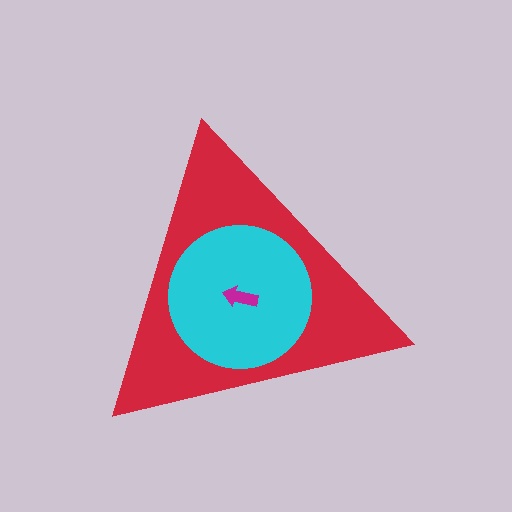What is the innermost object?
The magenta arrow.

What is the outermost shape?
The red triangle.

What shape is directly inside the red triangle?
The cyan circle.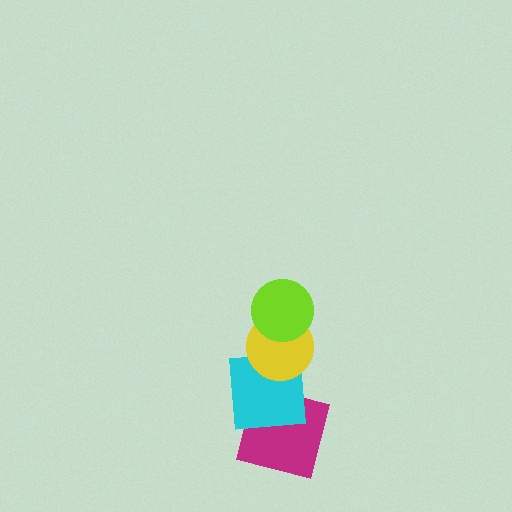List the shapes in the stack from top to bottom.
From top to bottom: the lime circle, the yellow circle, the cyan square, the magenta square.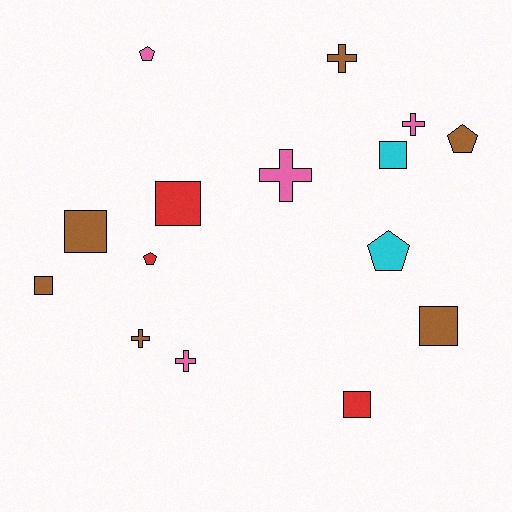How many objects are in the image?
There are 15 objects.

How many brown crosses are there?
There are 2 brown crosses.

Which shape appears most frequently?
Square, with 6 objects.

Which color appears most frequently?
Brown, with 6 objects.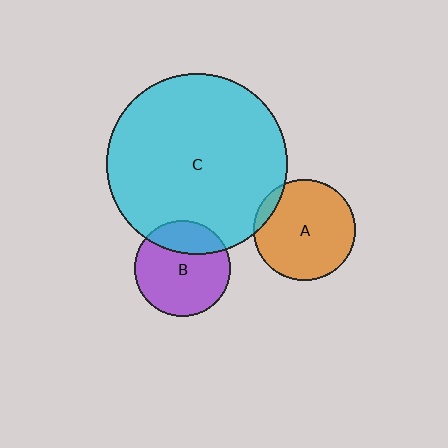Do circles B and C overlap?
Yes.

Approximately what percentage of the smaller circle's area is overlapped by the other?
Approximately 25%.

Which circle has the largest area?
Circle C (cyan).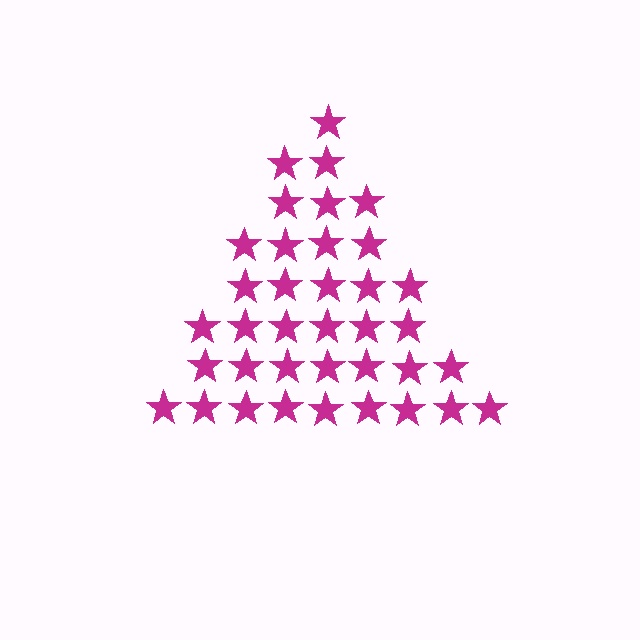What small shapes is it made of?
It is made of small stars.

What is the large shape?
The large shape is a triangle.